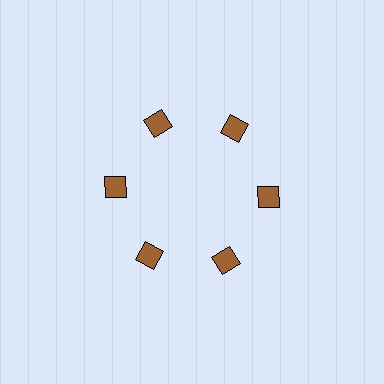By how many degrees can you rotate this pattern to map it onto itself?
The pattern maps onto itself every 60 degrees of rotation.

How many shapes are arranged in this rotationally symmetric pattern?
There are 6 shapes, arranged in 6 groups of 1.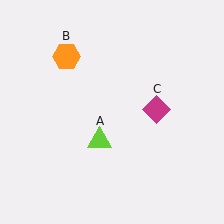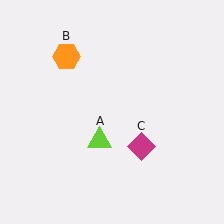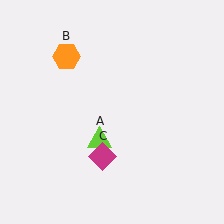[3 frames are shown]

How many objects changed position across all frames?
1 object changed position: magenta diamond (object C).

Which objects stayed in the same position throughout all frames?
Lime triangle (object A) and orange hexagon (object B) remained stationary.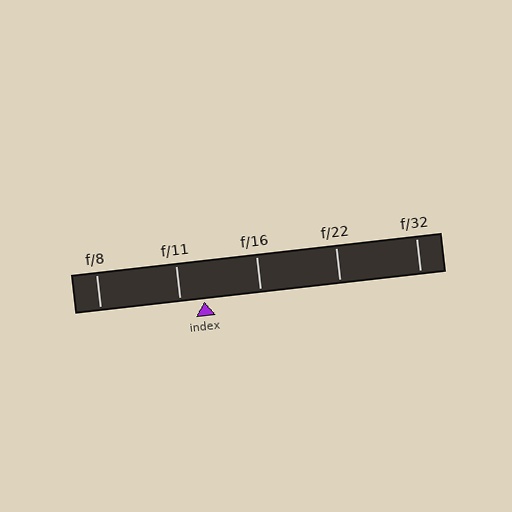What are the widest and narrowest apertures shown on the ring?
The widest aperture shown is f/8 and the narrowest is f/32.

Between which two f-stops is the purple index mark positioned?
The index mark is between f/11 and f/16.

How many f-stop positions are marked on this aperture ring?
There are 5 f-stop positions marked.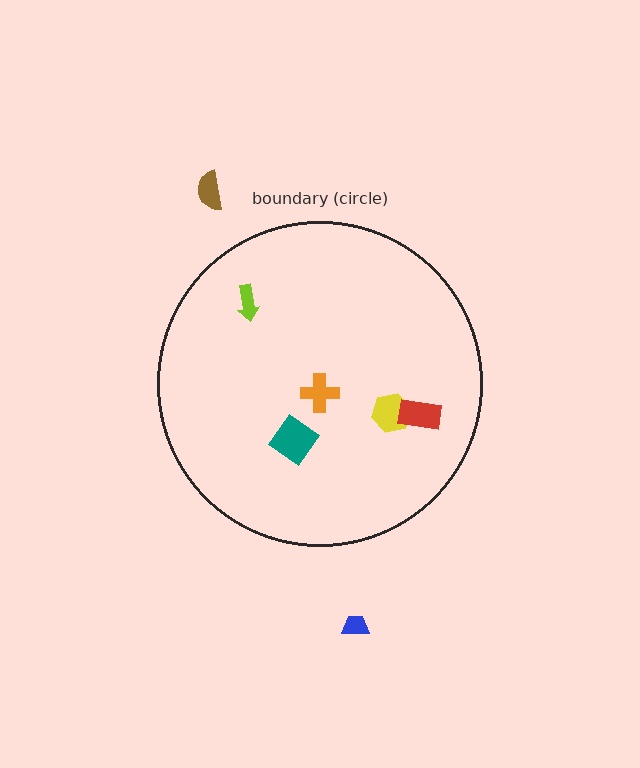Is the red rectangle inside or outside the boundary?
Inside.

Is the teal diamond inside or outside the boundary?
Inside.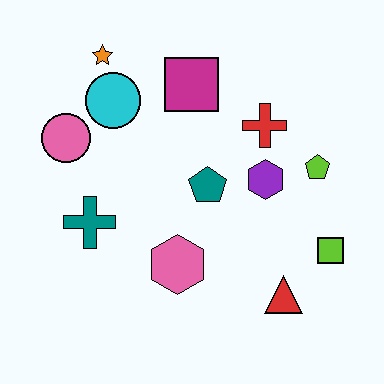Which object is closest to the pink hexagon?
The teal pentagon is closest to the pink hexagon.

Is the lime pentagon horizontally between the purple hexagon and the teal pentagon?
No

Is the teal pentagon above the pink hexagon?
Yes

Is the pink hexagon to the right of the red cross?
No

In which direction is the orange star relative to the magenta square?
The orange star is to the left of the magenta square.